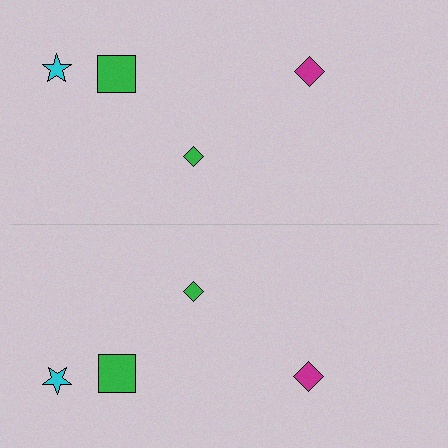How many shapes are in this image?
There are 8 shapes in this image.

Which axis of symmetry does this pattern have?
The pattern has a horizontal axis of symmetry running through the center of the image.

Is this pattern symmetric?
Yes, this pattern has bilateral (reflection) symmetry.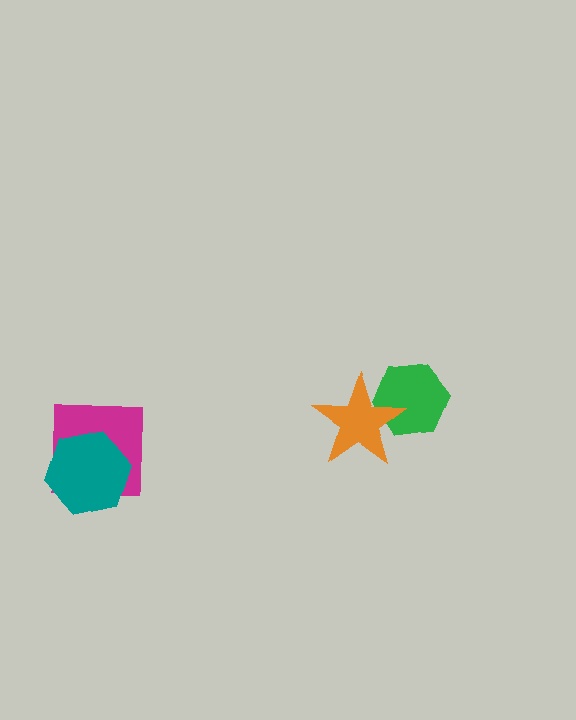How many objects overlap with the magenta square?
1 object overlaps with the magenta square.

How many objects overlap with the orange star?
1 object overlaps with the orange star.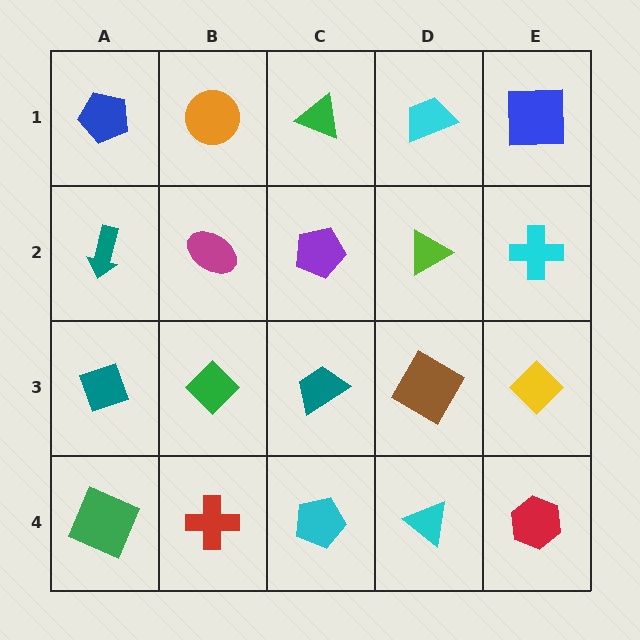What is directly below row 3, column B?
A red cross.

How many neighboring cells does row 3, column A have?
3.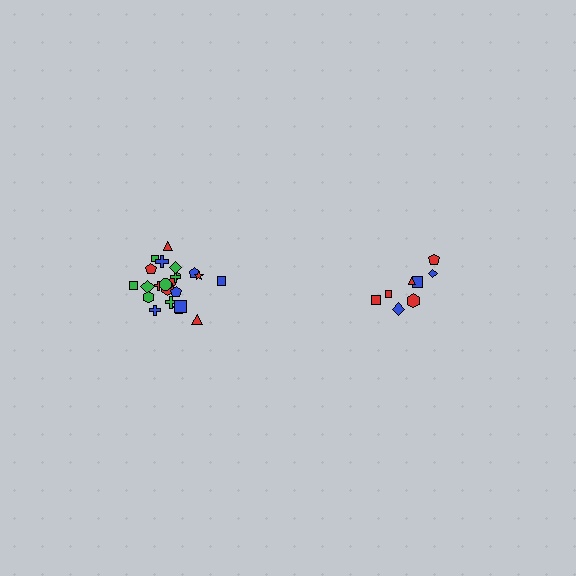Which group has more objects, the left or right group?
The left group.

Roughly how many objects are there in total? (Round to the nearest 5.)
Roughly 35 objects in total.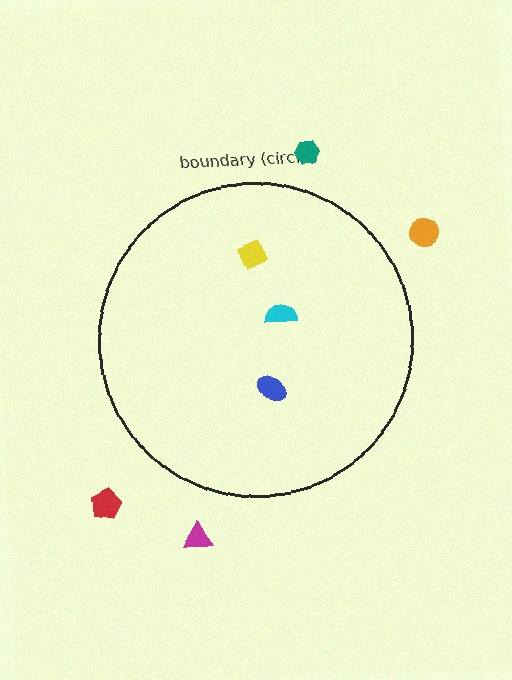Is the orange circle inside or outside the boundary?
Outside.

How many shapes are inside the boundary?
3 inside, 4 outside.